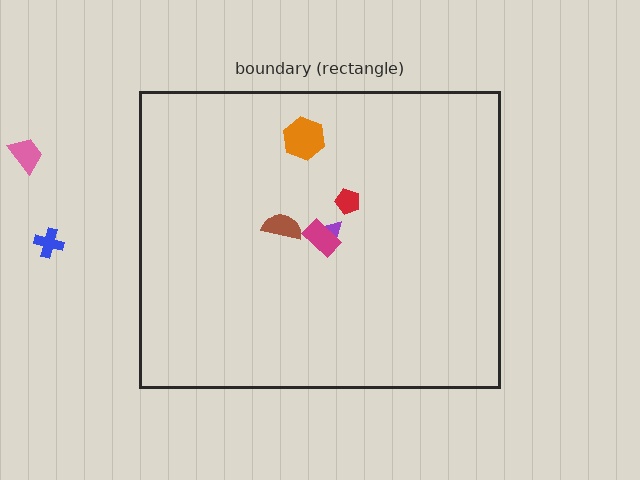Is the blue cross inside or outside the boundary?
Outside.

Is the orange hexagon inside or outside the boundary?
Inside.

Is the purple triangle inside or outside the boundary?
Inside.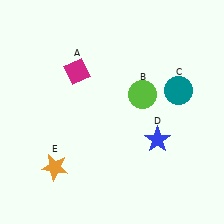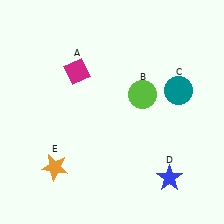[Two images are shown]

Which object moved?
The blue star (D) moved down.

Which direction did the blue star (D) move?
The blue star (D) moved down.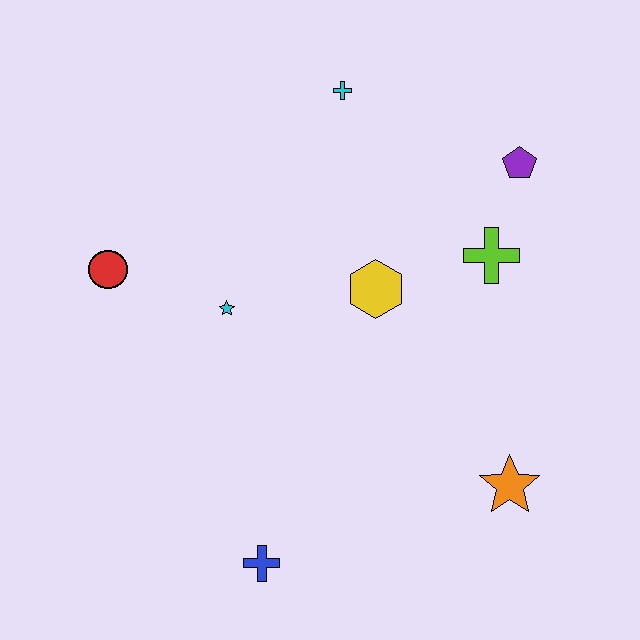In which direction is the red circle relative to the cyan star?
The red circle is to the left of the cyan star.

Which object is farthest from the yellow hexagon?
The blue cross is farthest from the yellow hexagon.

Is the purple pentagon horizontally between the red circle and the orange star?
No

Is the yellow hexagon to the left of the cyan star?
No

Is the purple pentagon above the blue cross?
Yes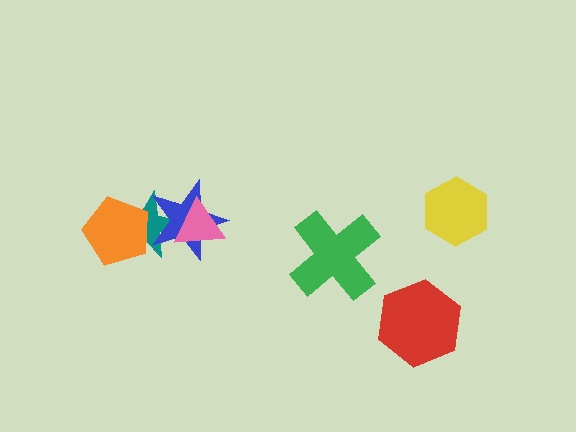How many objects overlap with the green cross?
0 objects overlap with the green cross.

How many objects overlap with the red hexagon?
0 objects overlap with the red hexagon.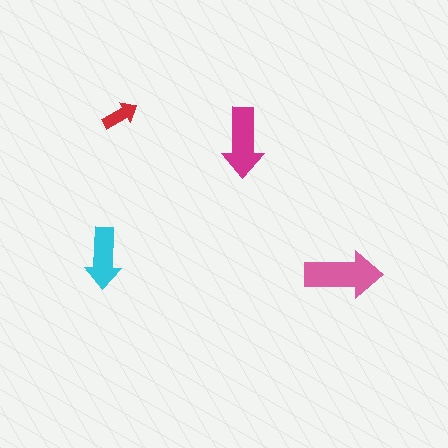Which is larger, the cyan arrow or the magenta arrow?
The magenta one.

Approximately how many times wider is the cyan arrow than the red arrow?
About 1.5 times wider.